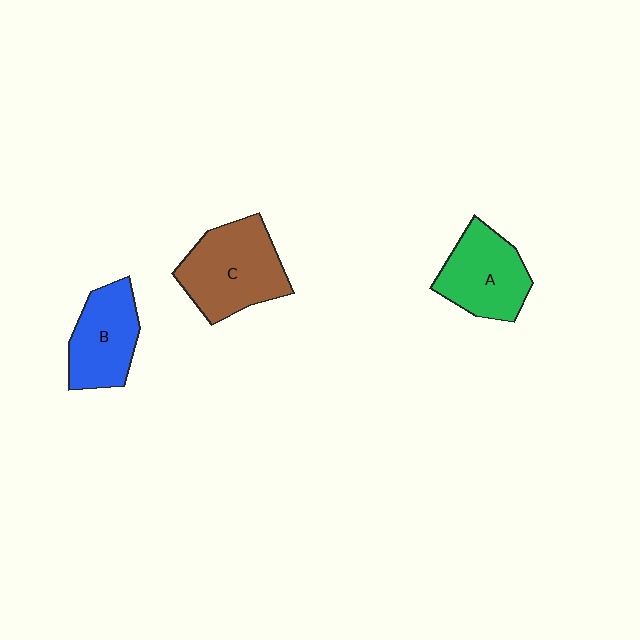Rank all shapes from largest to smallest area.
From largest to smallest: C (brown), A (green), B (blue).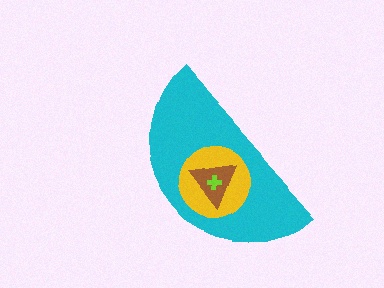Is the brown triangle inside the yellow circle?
Yes.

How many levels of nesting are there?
4.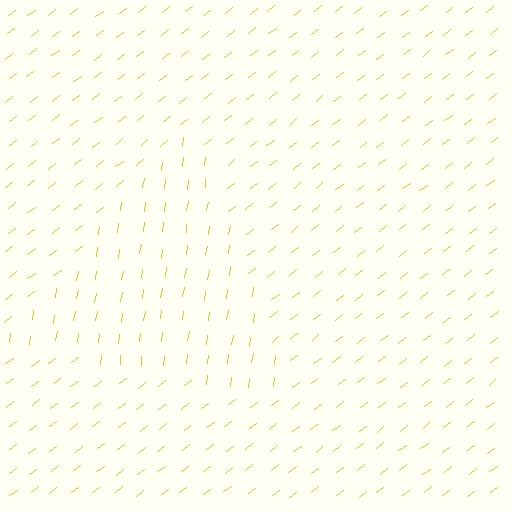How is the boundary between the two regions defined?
The boundary is defined purely by a change in line orientation (approximately 45 degrees difference). All lines are the same color and thickness.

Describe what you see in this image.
The image is filled with small yellow line segments. A triangle region in the image has lines oriented differently from the surrounding lines, creating a visible texture boundary.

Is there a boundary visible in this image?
Yes, there is a texture boundary formed by a change in line orientation.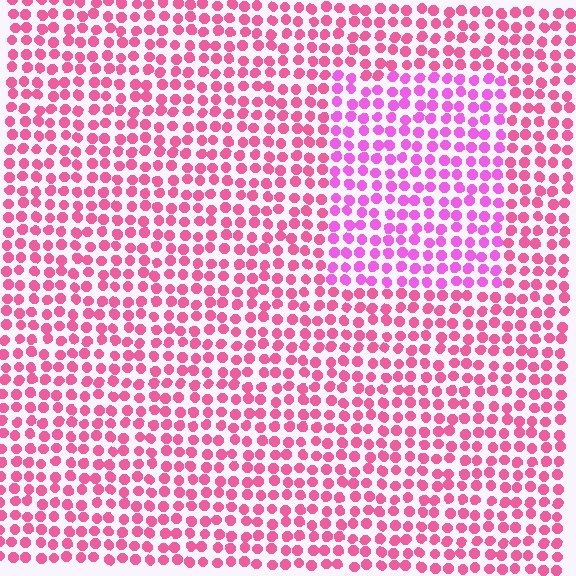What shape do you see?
I see a rectangle.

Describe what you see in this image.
The image is filled with small pink elements in a uniform arrangement. A rectangle-shaped region is visible where the elements are tinted to a slightly different hue, forming a subtle color boundary.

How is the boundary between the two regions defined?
The boundary is defined purely by a slight shift in hue (about 30 degrees). Spacing, size, and orientation are identical on both sides.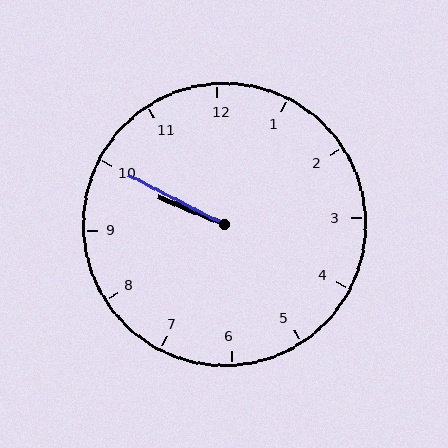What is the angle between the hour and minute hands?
Approximately 5 degrees.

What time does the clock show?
9:50.